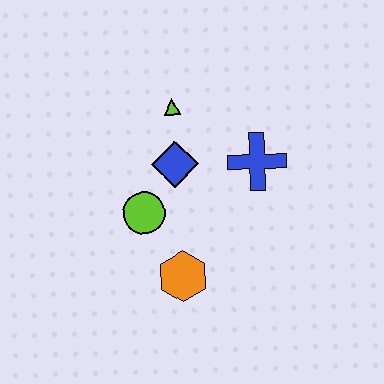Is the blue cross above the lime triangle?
No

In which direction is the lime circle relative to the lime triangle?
The lime circle is below the lime triangle.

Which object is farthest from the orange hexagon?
The lime triangle is farthest from the orange hexagon.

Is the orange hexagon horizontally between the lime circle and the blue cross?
Yes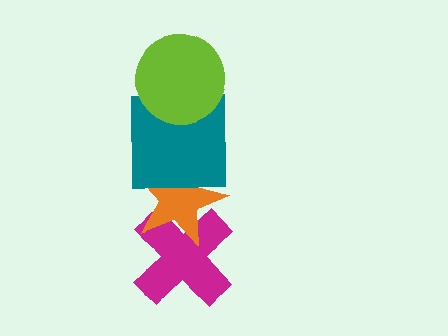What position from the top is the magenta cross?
The magenta cross is 4th from the top.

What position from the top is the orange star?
The orange star is 3rd from the top.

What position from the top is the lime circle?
The lime circle is 1st from the top.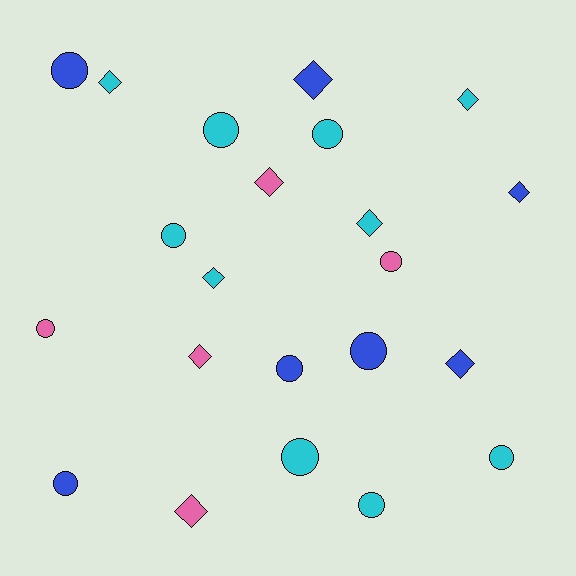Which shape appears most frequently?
Circle, with 12 objects.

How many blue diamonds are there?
There are 3 blue diamonds.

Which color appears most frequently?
Cyan, with 10 objects.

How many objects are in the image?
There are 22 objects.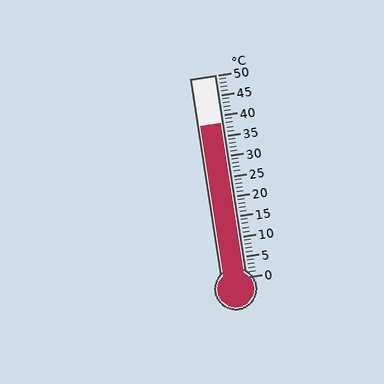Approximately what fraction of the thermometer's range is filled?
The thermometer is filled to approximately 75% of its range.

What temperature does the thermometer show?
The thermometer shows approximately 38°C.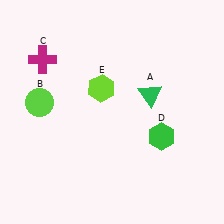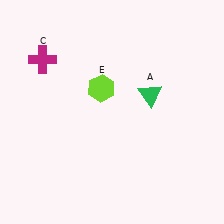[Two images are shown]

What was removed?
The green hexagon (D), the lime circle (B) were removed in Image 2.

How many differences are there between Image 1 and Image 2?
There are 2 differences between the two images.